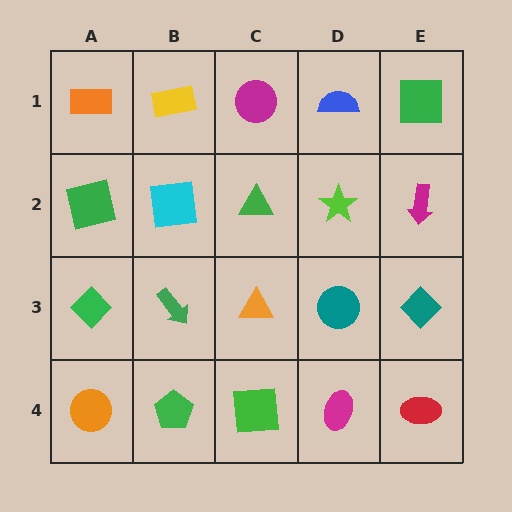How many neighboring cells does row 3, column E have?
3.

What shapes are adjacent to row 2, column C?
A magenta circle (row 1, column C), an orange triangle (row 3, column C), a cyan square (row 2, column B), a lime star (row 2, column D).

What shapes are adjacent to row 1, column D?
A lime star (row 2, column D), a magenta circle (row 1, column C), a green square (row 1, column E).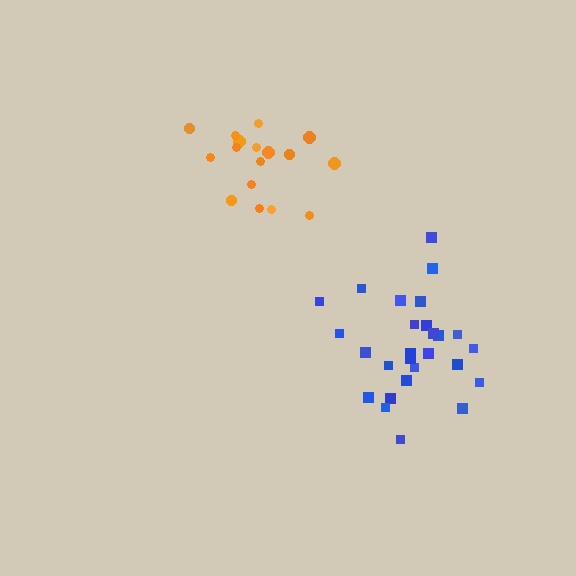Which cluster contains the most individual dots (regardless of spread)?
Blue (28).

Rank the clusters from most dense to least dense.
blue, orange.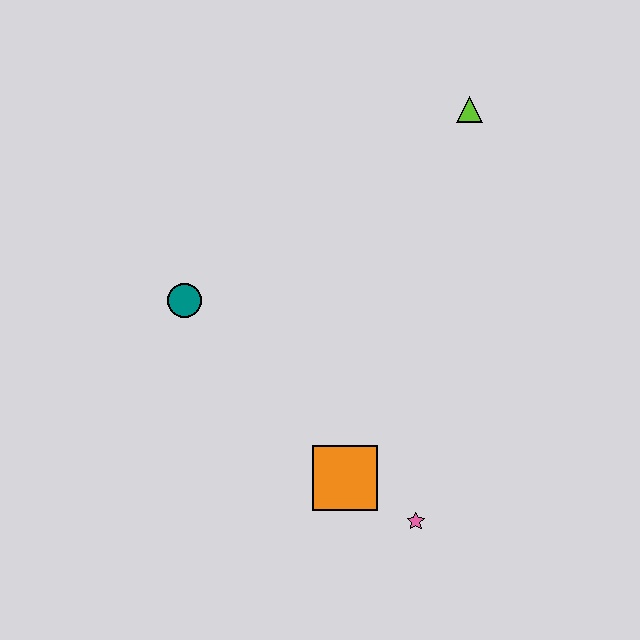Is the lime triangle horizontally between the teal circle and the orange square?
No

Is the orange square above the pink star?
Yes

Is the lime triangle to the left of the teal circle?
No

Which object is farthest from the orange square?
The lime triangle is farthest from the orange square.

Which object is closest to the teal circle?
The orange square is closest to the teal circle.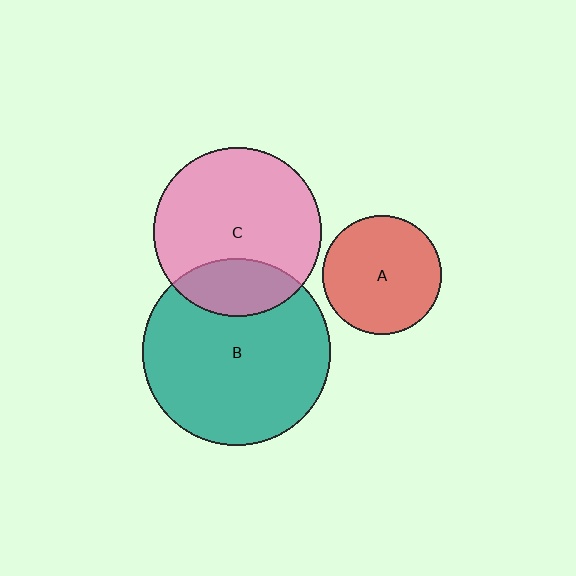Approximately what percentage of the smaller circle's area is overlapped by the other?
Approximately 25%.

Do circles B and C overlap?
Yes.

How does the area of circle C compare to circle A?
Approximately 2.0 times.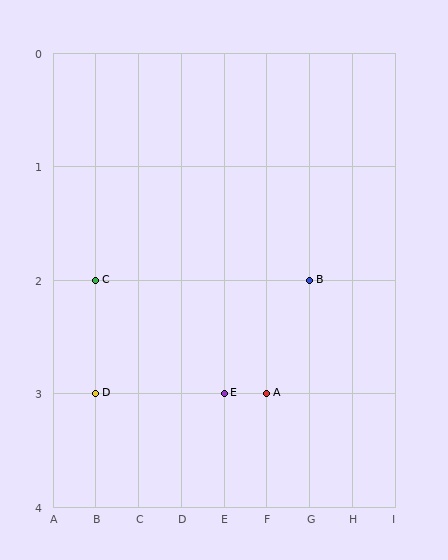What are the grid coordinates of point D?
Point D is at grid coordinates (B, 3).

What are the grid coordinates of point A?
Point A is at grid coordinates (F, 3).